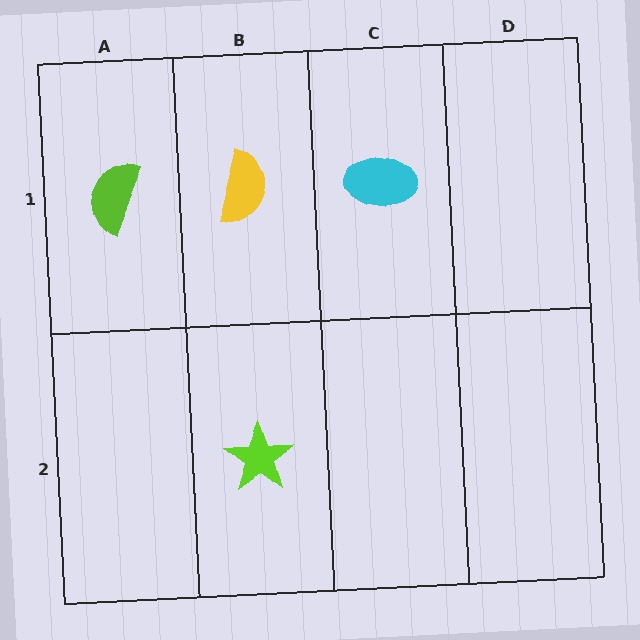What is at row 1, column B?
A yellow semicircle.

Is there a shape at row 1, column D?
No, that cell is empty.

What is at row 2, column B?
A lime star.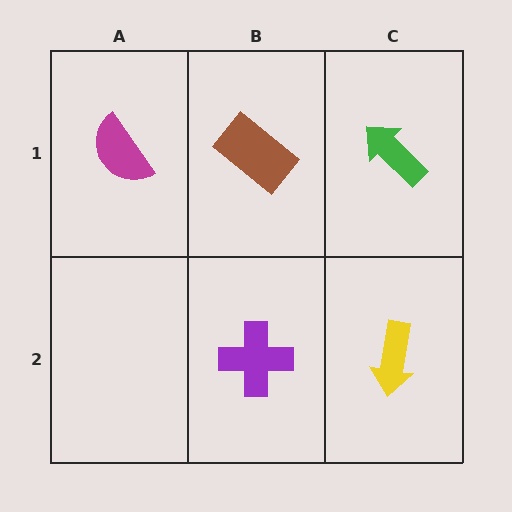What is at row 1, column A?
A magenta semicircle.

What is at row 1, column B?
A brown rectangle.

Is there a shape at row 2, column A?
No, that cell is empty.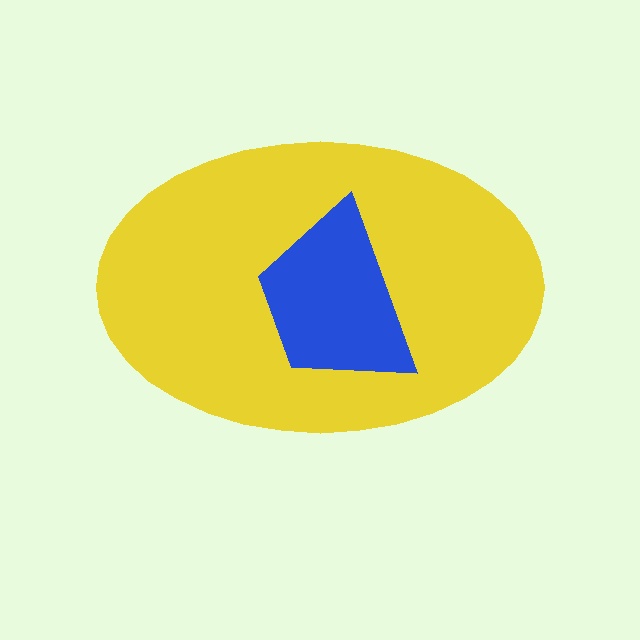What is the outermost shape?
The yellow ellipse.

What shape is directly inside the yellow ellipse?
The blue trapezoid.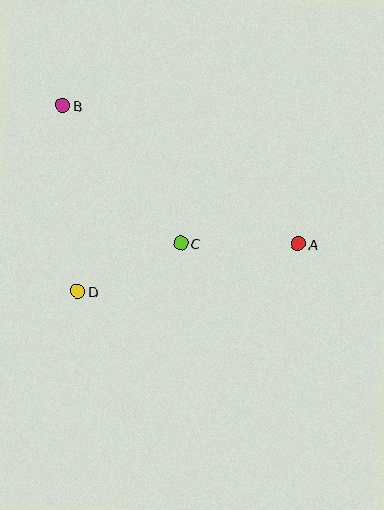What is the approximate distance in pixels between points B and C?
The distance between B and C is approximately 181 pixels.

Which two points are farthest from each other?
Points A and B are farthest from each other.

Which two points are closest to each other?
Points C and D are closest to each other.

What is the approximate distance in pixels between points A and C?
The distance between A and C is approximately 118 pixels.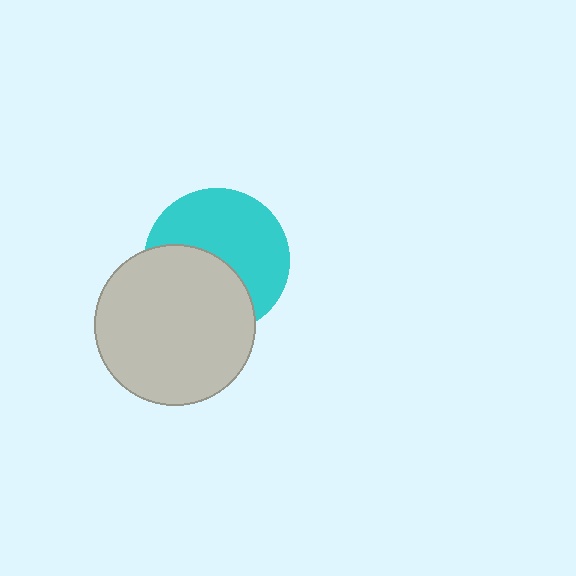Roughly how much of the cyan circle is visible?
About half of it is visible (roughly 56%).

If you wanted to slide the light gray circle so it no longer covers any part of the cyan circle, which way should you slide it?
Slide it down — that is the most direct way to separate the two shapes.